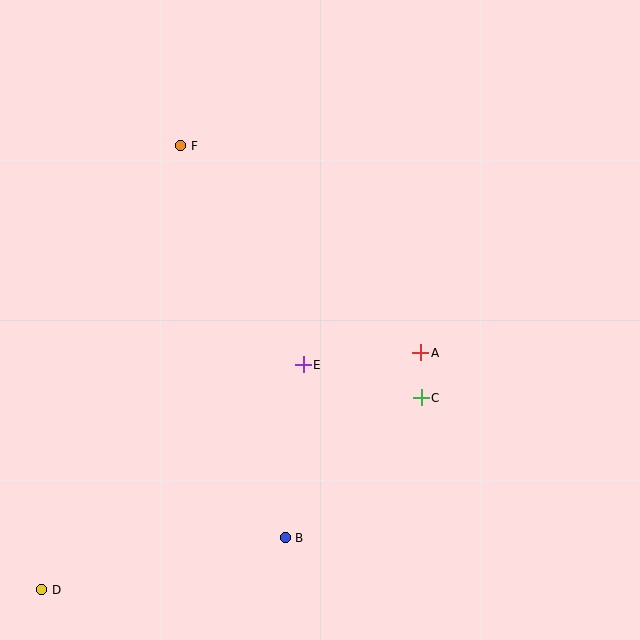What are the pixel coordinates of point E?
Point E is at (303, 365).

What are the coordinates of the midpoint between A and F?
The midpoint between A and F is at (301, 249).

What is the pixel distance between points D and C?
The distance between D and C is 425 pixels.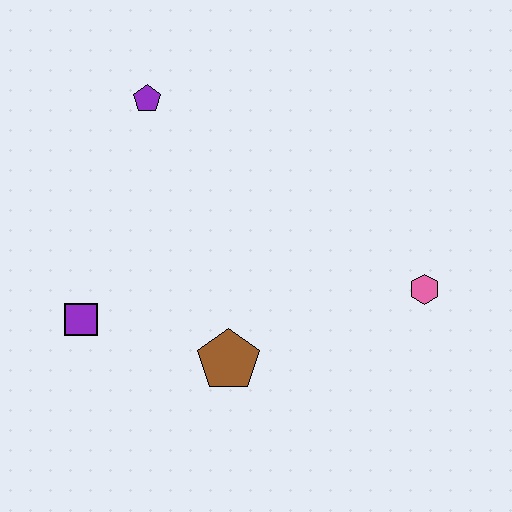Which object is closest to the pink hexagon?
The brown pentagon is closest to the pink hexagon.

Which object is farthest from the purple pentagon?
The pink hexagon is farthest from the purple pentagon.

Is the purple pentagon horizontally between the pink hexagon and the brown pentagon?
No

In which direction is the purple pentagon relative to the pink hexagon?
The purple pentagon is to the left of the pink hexagon.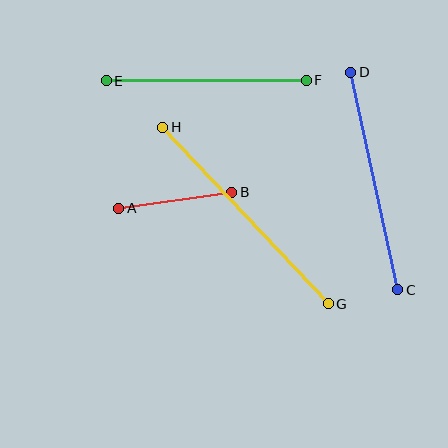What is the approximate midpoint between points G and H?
The midpoint is at approximately (246, 216) pixels.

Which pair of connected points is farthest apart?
Points G and H are farthest apart.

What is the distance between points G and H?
The distance is approximately 242 pixels.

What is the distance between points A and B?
The distance is approximately 114 pixels.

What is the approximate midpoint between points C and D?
The midpoint is at approximately (374, 181) pixels.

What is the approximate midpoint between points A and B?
The midpoint is at approximately (175, 200) pixels.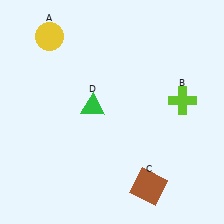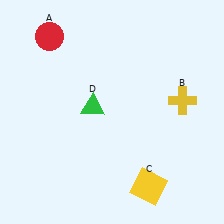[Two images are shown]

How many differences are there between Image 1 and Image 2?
There are 3 differences between the two images.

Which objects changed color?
A changed from yellow to red. B changed from lime to yellow. C changed from brown to yellow.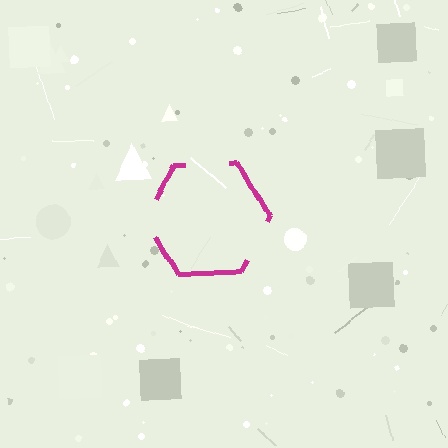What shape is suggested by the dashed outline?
The dashed outline suggests a hexagon.